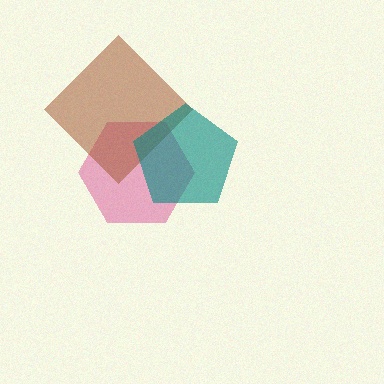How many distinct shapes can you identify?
There are 3 distinct shapes: a magenta hexagon, a brown diamond, a teal pentagon.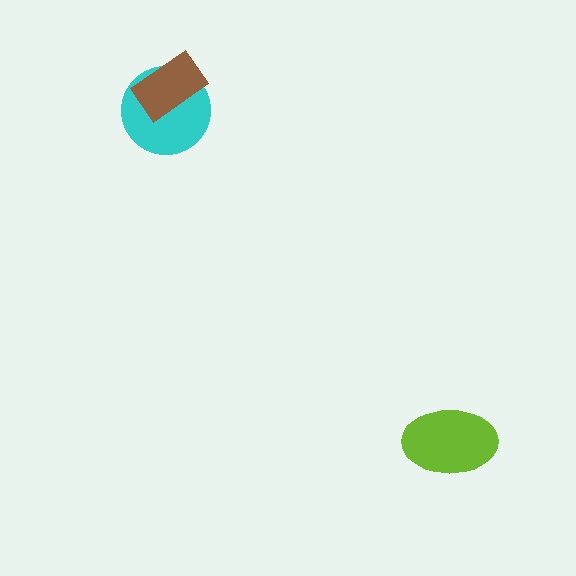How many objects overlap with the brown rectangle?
1 object overlaps with the brown rectangle.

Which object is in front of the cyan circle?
The brown rectangle is in front of the cyan circle.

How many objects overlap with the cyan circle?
1 object overlaps with the cyan circle.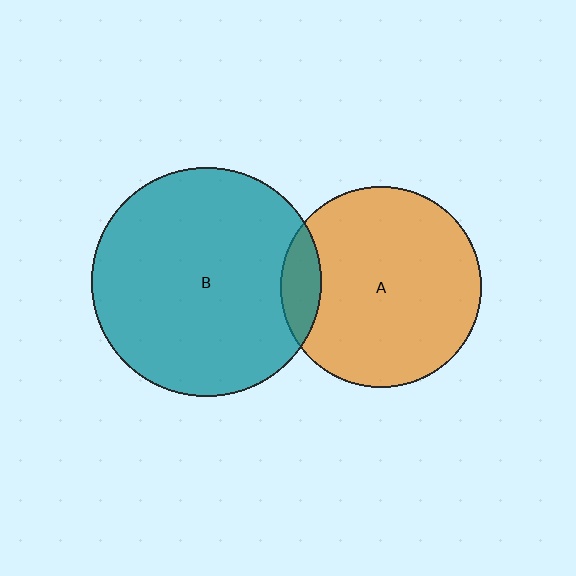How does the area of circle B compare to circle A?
Approximately 1.3 times.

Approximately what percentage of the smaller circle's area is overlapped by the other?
Approximately 10%.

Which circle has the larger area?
Circle B (teal).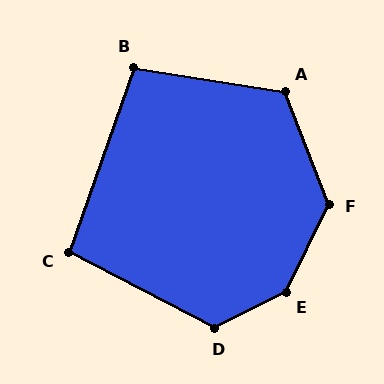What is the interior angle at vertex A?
Approximately 120 degrees (obtuse).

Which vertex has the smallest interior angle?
C, at approximately 98 degrees.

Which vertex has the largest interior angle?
E, at approximately 142 degrees.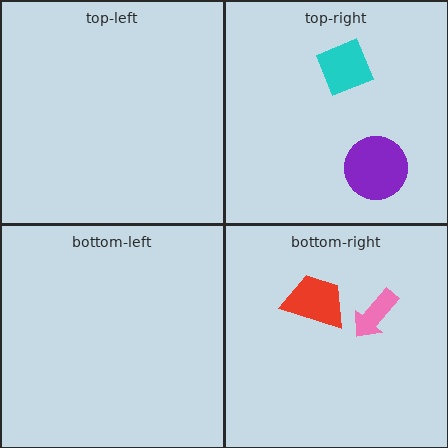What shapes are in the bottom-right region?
The red trapezoid, the pink arrow.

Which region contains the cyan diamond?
The top-right region.